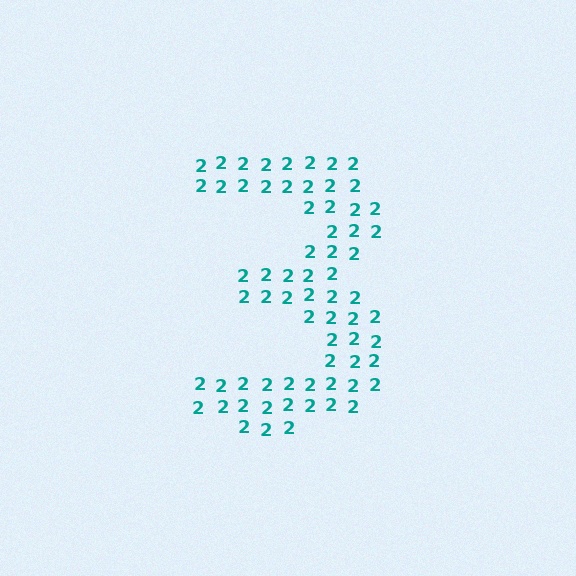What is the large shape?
The large shape is the digit 3.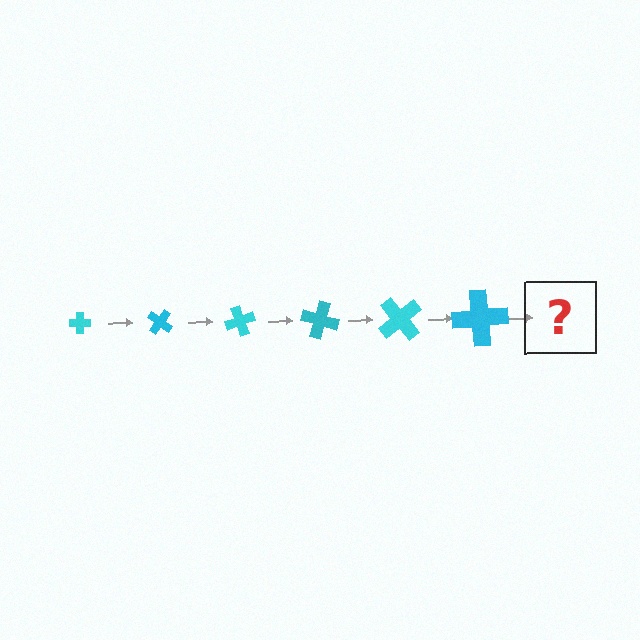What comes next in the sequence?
The next element should be a cross, larger than the previous one and rotated 210 degrees from the start.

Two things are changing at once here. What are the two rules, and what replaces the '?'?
The two rules are that the cross grows larger each step and it rotates 35 degrees each step. The '?' should be a cross, larger than the previous one and rotated 210 degrees from the start.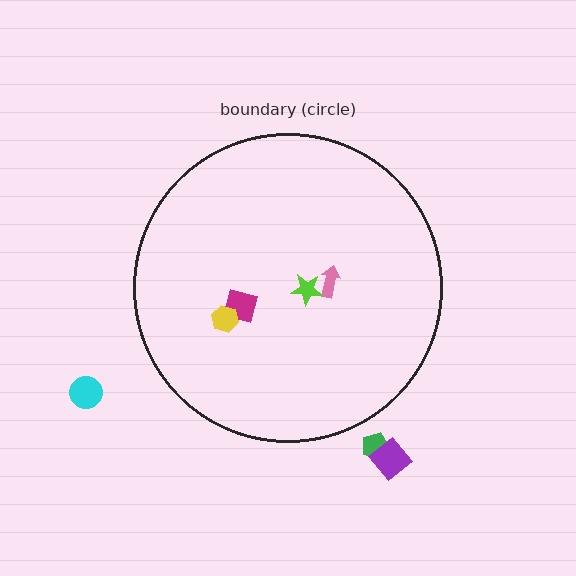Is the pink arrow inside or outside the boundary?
Inside.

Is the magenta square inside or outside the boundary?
Inside.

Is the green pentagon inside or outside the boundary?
Outside.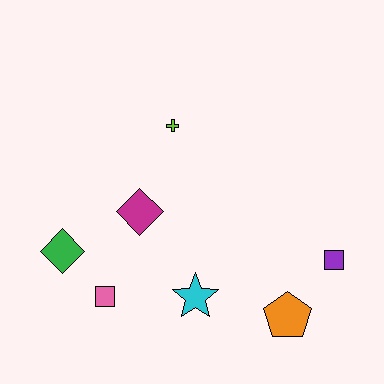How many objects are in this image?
There are 7 objects.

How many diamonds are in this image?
There are 2 diamonds.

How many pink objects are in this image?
There is 1 pink object.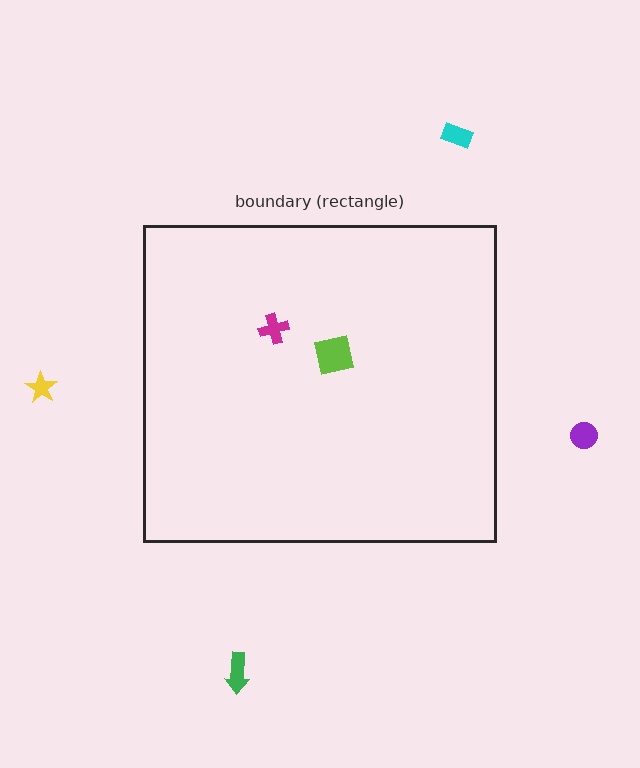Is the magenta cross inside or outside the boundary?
Inside.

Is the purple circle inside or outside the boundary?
Outside.